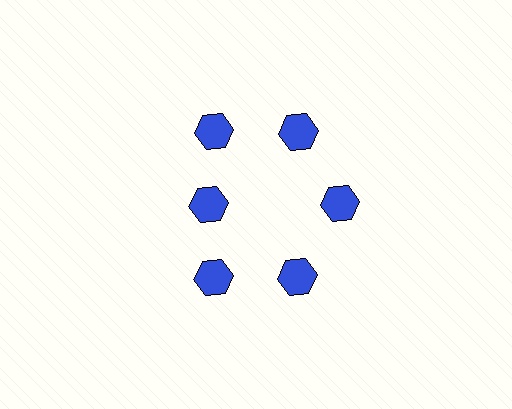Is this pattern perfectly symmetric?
No. The 6 blue hexagons are arranged in a ring, but one element near the 9 o'clock position is pulled inward toward the center, breaking the 6-fold rotational symmetry.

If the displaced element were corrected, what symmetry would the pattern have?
It would have 6-fold rotational symmetry — the pattern would map onto itself every 60 degrees.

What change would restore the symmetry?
The symmetry would be restored by moving it outward, back onto the ring so that all 6 hexagons sit at equal angles and equal distance from the center.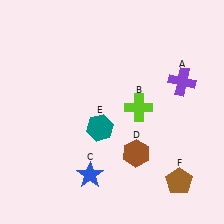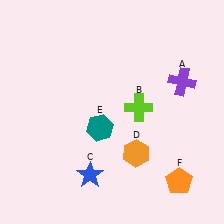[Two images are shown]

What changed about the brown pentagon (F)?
In Image 1, F is brown. In Image 2, it changed to orange.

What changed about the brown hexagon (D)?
In Image 1, D is brown. In Image 2, it changed to orange.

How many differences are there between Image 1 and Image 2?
There are 2 differences between the two images.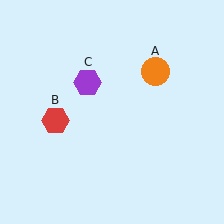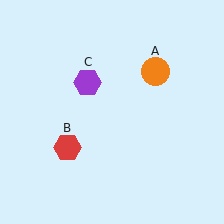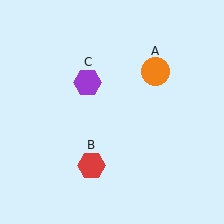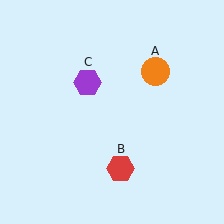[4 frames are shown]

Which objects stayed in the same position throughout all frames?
Orange circle (object A) and purple hexagon (object C) remained stationary.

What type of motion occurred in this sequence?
The red hexagon (object B) rotated counterclockwise around the center of the scene.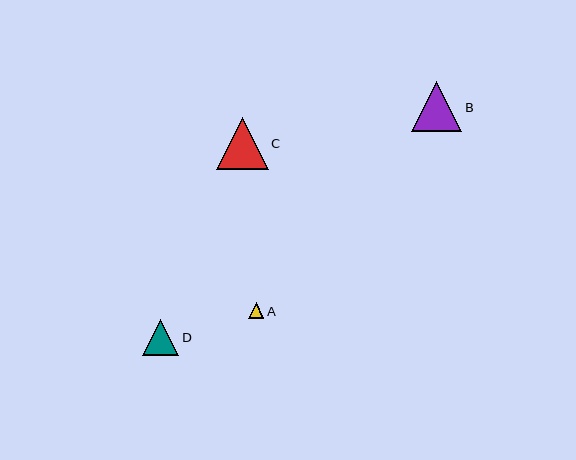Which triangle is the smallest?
Triangle A is the smallest with a size of approximately 16 pixels.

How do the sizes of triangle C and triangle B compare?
Triangle C and triangle B are approximately the same size.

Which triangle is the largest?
Triangle C is the largest with a size of approximately 52 pixels.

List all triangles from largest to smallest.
From largest to smallest: C, B, D, A.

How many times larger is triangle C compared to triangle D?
Triangle C is approximately 1.4 times the size of triangle D.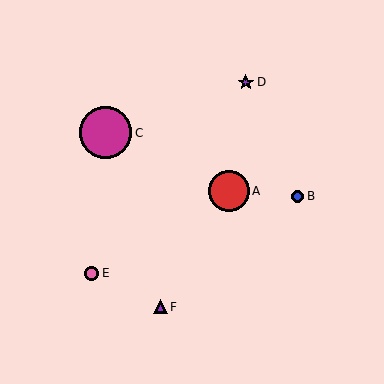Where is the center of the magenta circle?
The center of the magenta circle is at (106, 133).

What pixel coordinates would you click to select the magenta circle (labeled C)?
Click at (106, 133) to select the magenta circle C.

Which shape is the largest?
The magenta circle (labeled C) is the largest.